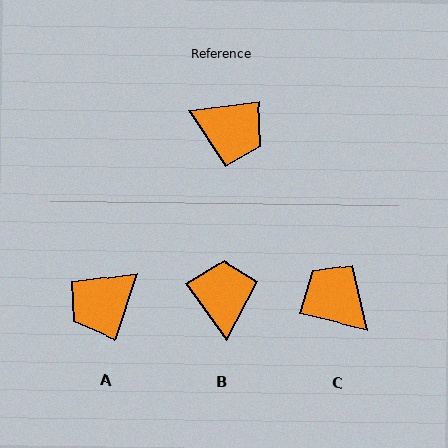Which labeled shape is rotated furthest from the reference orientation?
C, about 160 degrees away.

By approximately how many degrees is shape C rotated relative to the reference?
Approximately 160 degrees counter-clockwise.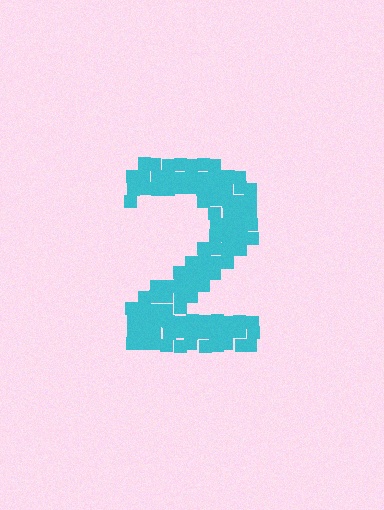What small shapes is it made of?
It is made of small squares.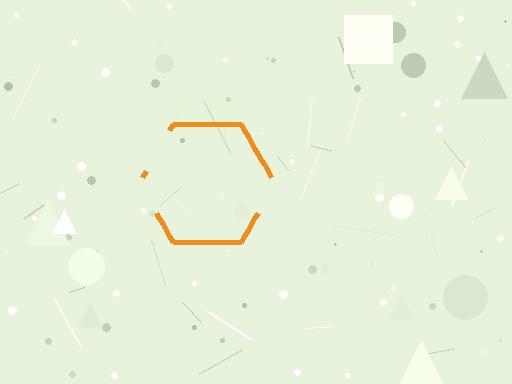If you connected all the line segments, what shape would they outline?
They would outline a hexagon.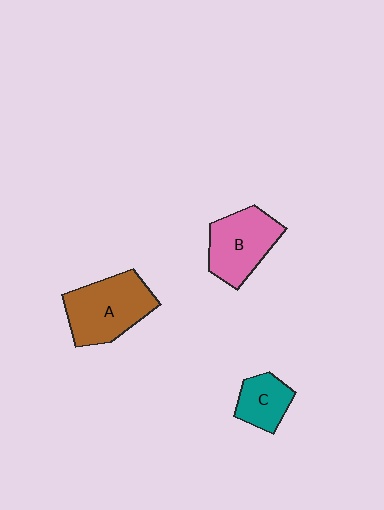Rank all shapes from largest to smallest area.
From largest to smallest: A (brown), B (pink), C (teal).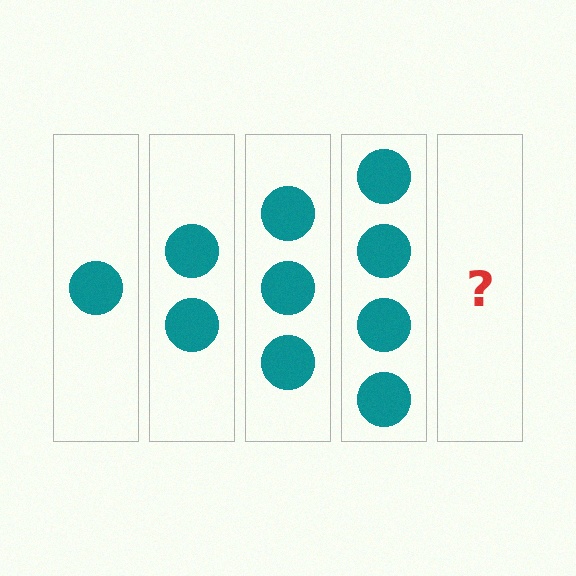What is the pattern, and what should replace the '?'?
The pattern is that each step adds one more circle. The '?' should be 5 circles.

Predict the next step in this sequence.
The next step is 5 circles.